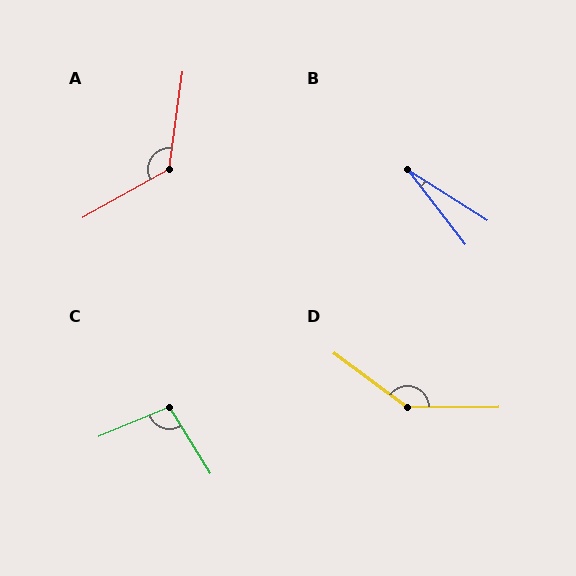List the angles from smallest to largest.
B (20°), C (99°), A (127°), D (143°).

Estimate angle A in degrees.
Approximately 127 degrees.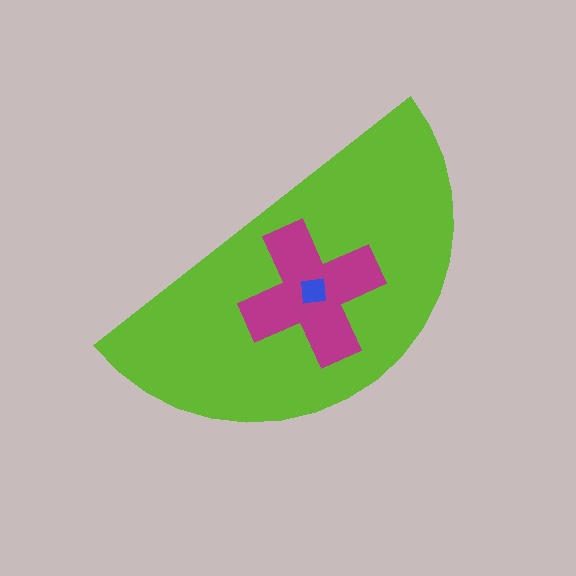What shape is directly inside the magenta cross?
The blue square.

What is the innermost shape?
The blue square.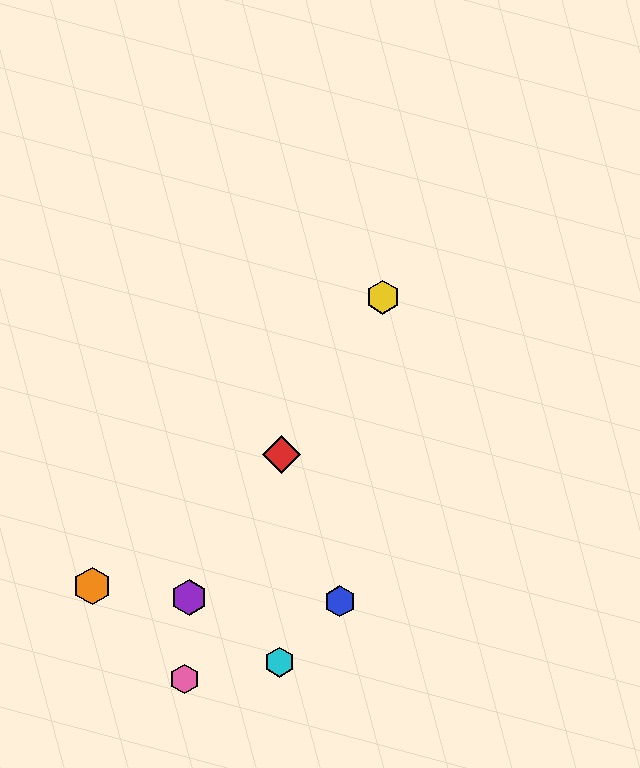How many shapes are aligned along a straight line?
4 shapes (the red diamond, the green diamond, the yellow hexagon, the purple hexagon) are aligned along a straight line.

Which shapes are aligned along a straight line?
The red diamond, the green diamond, the yellow hexagon, the purple hexagon are aligned along a straight line.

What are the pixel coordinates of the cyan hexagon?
The cyan hexagon is at (279, 662).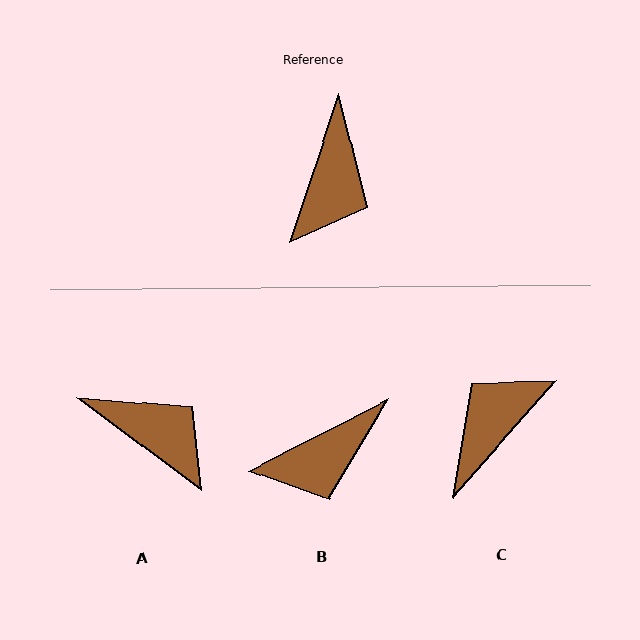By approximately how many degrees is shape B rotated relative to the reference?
Approximately 45 degrees clockwise.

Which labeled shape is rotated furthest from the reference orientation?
C, about 157 degrees away.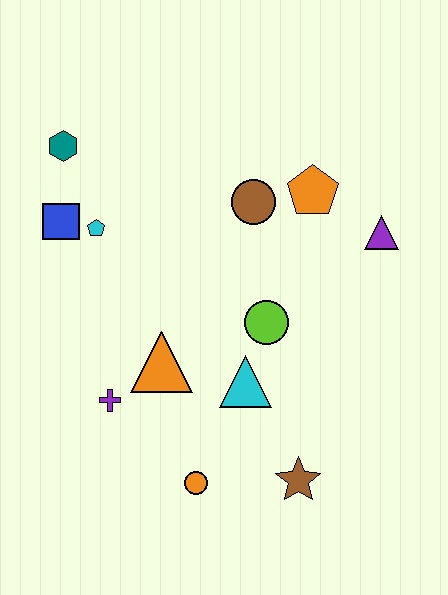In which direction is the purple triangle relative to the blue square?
The purple triangle is to the right of the blue square.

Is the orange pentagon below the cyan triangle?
No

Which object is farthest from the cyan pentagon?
The brown star is farthest from the cyan pentagon.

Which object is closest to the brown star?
The orange circle is closest to the brown star.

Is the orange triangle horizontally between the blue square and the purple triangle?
Yes